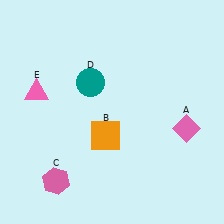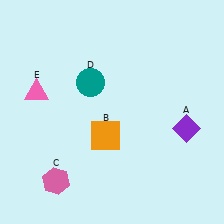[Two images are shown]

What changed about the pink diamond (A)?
In Image 1, A is pink. In Image 2, it changed to purple.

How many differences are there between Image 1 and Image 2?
There is 1 difference between the two images.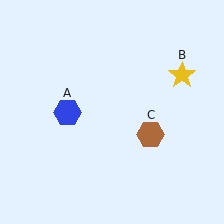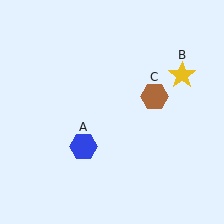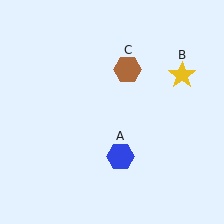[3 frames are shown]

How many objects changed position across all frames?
2 objects changed position: blue hexagon (object A), brown hexagon (object C).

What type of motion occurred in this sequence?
The blue hexagon (object A), brown hexagon (object C) rotated counterclockwise around the center of the scene.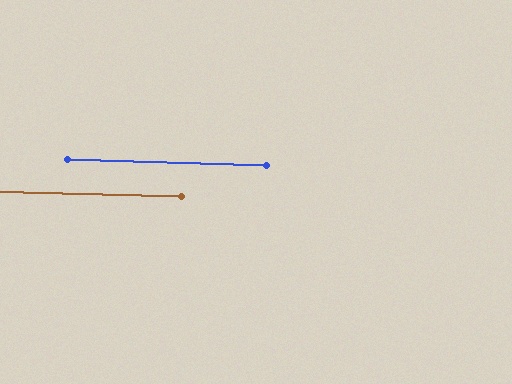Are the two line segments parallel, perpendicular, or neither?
Parallel — their directions differ by only 0.4°.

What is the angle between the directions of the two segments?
Approximately 0 degrees.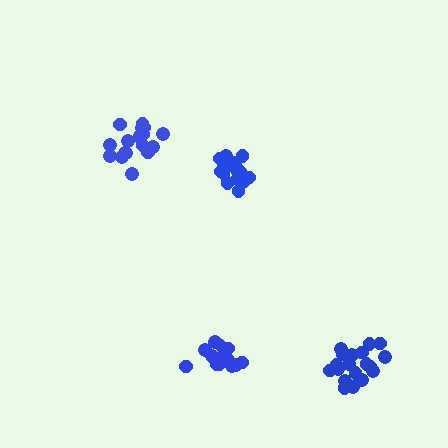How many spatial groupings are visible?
There are 4 spatial groupings.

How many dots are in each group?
Group 1: 16 dots, Group 2: 21 dots, Group 3: 16 dots, Group 4: 18 dots (71 total).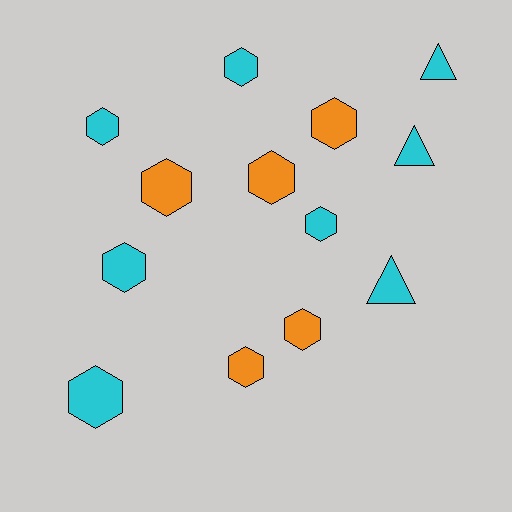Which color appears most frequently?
Cyan, with 8 objects.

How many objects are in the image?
There are 13 objects.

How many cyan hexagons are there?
There are 5 cyan hexagons.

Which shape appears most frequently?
Hexagon, with 10 objects.